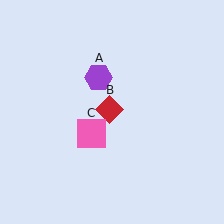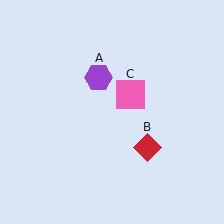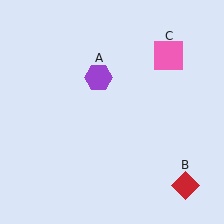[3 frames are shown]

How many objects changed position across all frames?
2 objects changed position: red diamond (object B), pink square (object C).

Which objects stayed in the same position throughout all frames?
Purple hexagon (object A) remained stationary.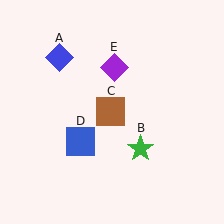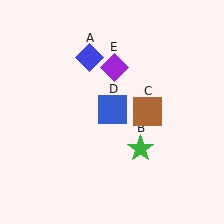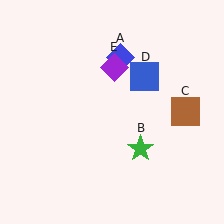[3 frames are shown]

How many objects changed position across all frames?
3 objects changed position: blue diamond (object A), brown square (object C), blue square (object D).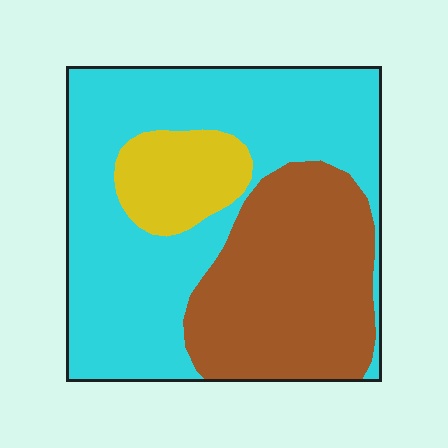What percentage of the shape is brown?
Brown covers about 35% of the shape.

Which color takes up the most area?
Cyan, at roughly 55%.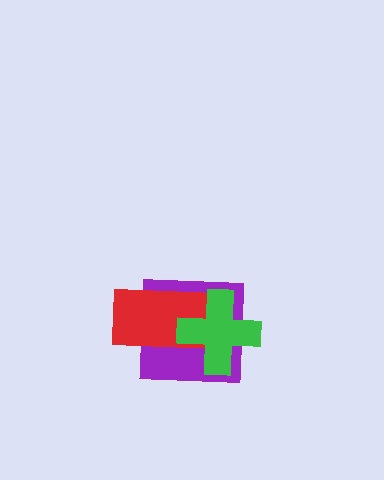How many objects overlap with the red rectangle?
2 objects overlap with the red rectangle.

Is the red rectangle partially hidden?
Yes, it is partially covered by another shape.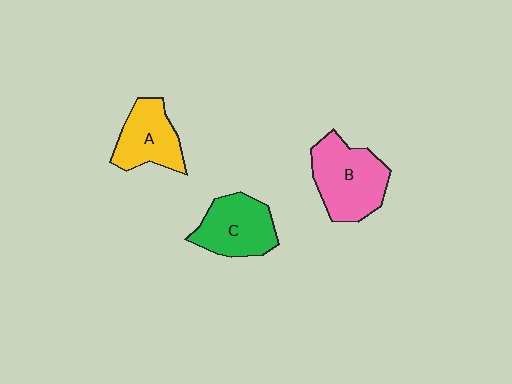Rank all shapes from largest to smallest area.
From largest to smallest: B (pink), C (green), A (yellow).